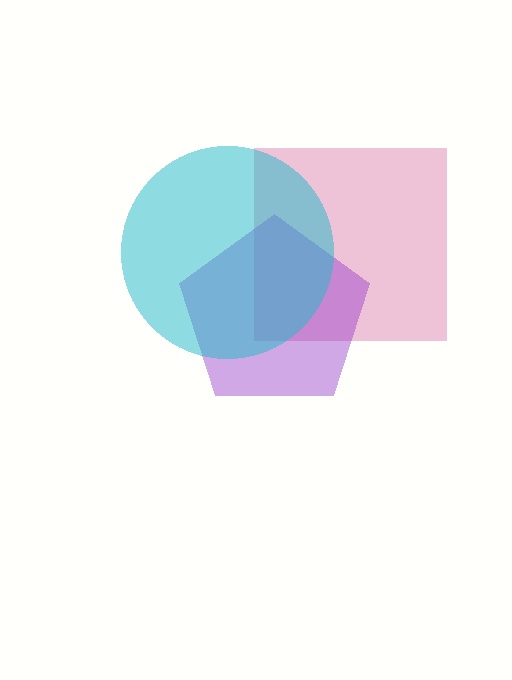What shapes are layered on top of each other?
The layered shapes are: a pink square, a purple pentagon, a cyan circle.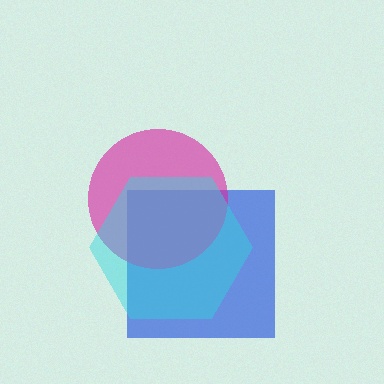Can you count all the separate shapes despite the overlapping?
Yes, there are 3 separate shapes.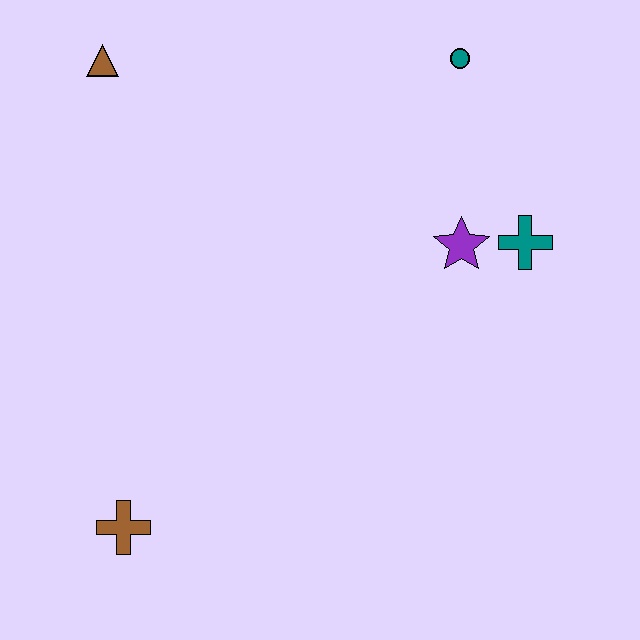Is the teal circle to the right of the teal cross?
No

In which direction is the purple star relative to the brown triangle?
The purple star is to the right of the brown triangle.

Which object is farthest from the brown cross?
The teal circle is farthest from the brown cross.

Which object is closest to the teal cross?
The purple star is closest to the teal cross.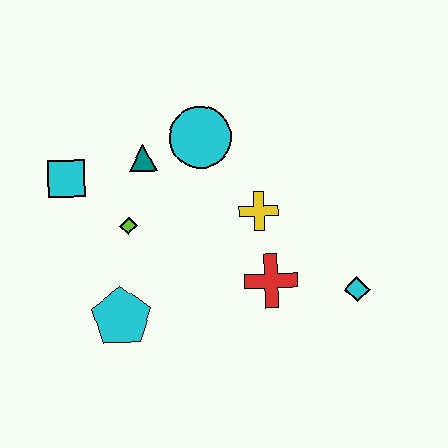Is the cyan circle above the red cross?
Yes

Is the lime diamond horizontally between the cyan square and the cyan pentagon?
No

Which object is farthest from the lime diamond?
The cyan diamond is farthest from the lime diamond.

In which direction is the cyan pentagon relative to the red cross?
The cyan pentagon is to the left of the red cross.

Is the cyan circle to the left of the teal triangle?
No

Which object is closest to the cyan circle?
The teal triangle is closest to the cyan circle.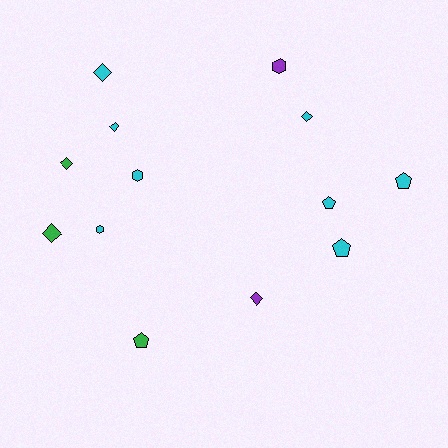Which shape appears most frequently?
Diamond, with 6 objects.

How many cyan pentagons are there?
There are 3 cyan pentagons.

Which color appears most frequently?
Cyan, with 8 objects.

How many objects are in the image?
There are 13 objects.